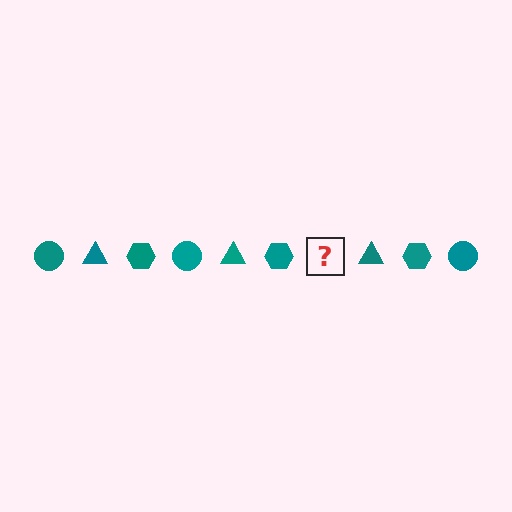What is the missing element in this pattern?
The missing element is a teal circle.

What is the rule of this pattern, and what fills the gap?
The rule is that the pattern cycles through circle, triangle, hexagon shapes in teal. The gap should be filled with a teal circle.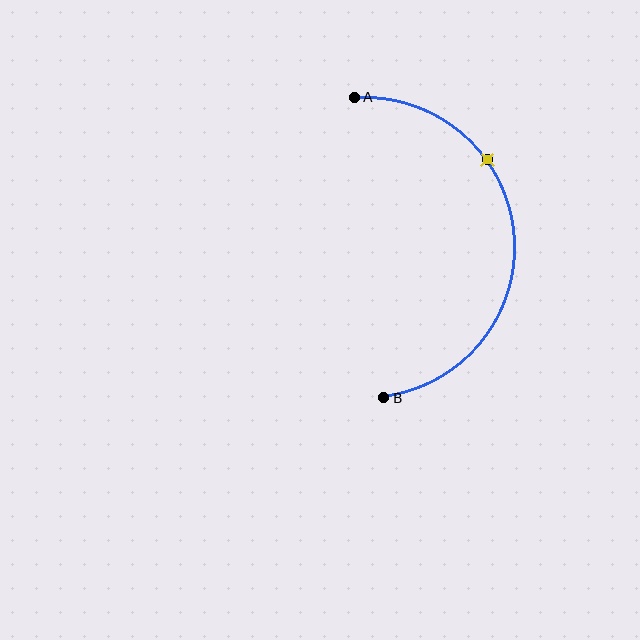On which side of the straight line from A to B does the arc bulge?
The arc bulges to the right of the straight line connecting A and B.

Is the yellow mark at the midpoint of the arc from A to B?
No. The yellow mark lies on the arc but is closer to endpoint A. The arc midpoint would be at the point on the curve equidistant along the arc from both A and B.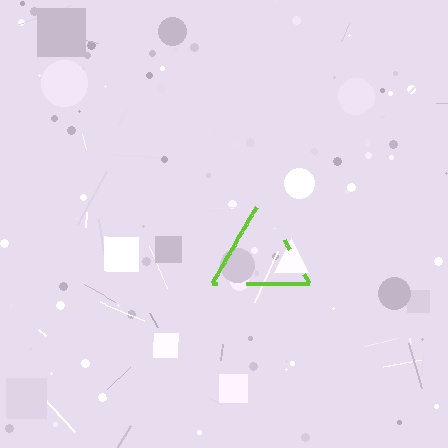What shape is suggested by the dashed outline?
The dashed outline suggests a triangle.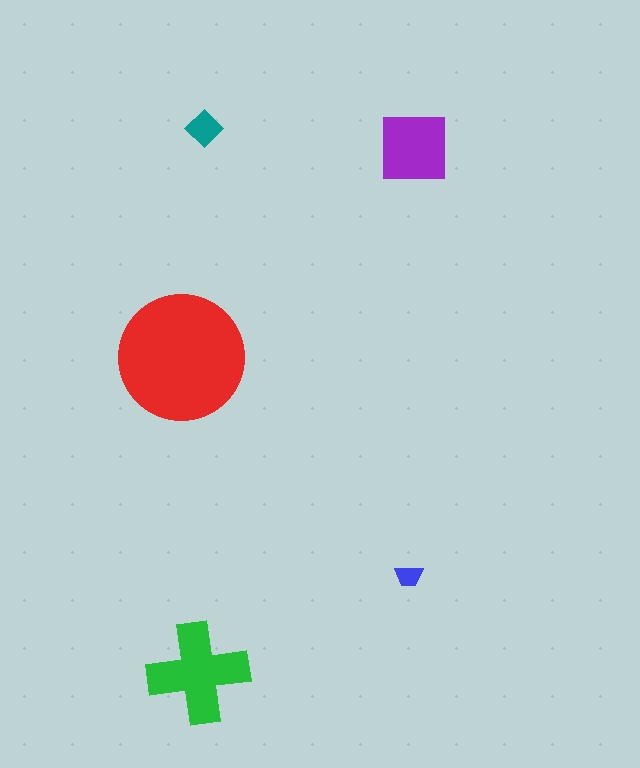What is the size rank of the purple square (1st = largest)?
3rd.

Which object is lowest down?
The green cross is bottommost.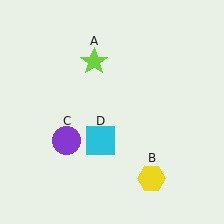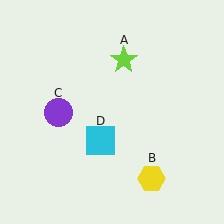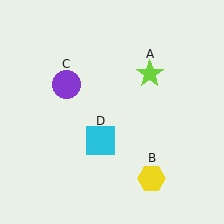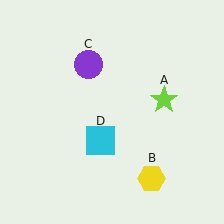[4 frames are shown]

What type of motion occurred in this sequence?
The lime star (object A), purple circle (object C) rotated clockwise around the center of the scene.